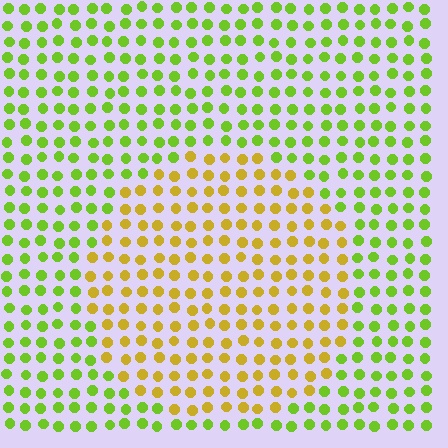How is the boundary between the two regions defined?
The boundary is defined purely by a slight shift in hue (about 44 degrees). Spacing, size, and orientation are identical on both sides.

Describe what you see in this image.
The image is filled with small lime elements in a uniform arrangement. A circle-shaped region is visible where the elements are tinted to a slightly different hue, forming a subtle color boundary.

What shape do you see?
I see a circle.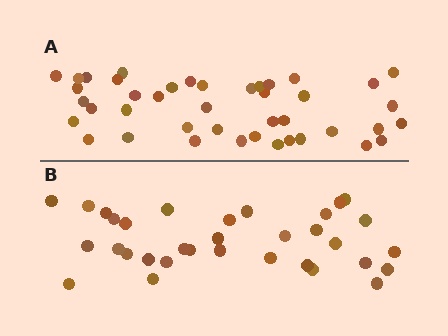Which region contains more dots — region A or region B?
Region A (the top region) has more dots.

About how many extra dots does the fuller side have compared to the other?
Region A has roughly 8 or so more dots than region B.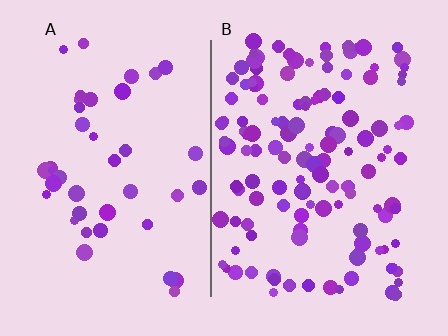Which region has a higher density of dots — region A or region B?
B (the right).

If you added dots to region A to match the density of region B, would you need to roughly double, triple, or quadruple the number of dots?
Approximately triple.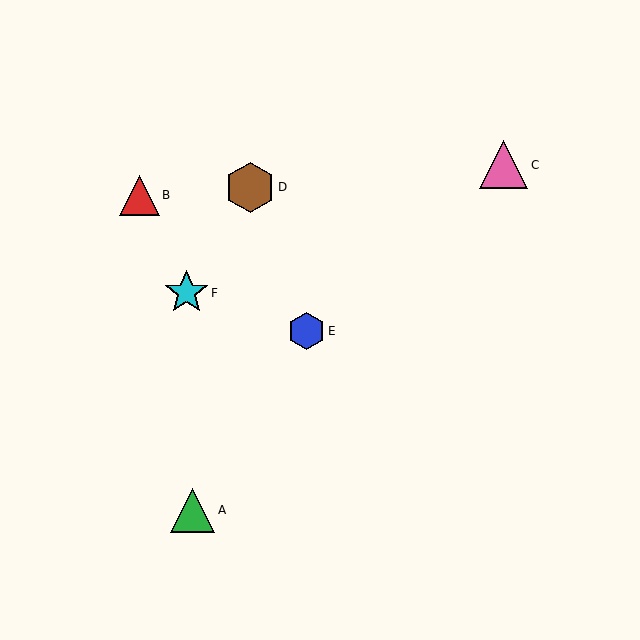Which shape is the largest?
The brown hexagon (labeled D) is the largest.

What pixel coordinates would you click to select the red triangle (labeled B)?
Click at (139, 195) to select the red triangle B.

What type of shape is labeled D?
Shape D is a brown hexagon.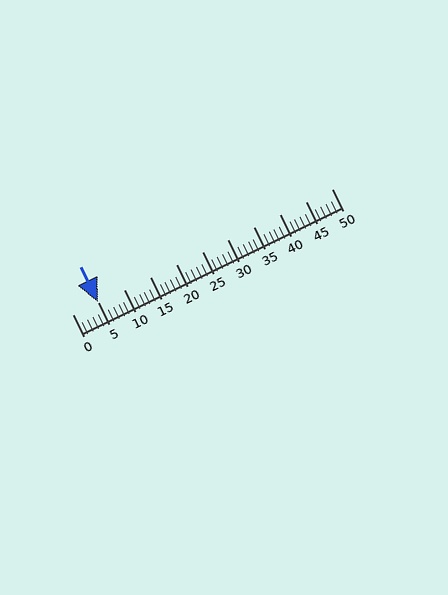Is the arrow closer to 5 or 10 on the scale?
The arrow is closer to 5.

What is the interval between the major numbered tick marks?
The major tick marks are spaced 5 units apart.